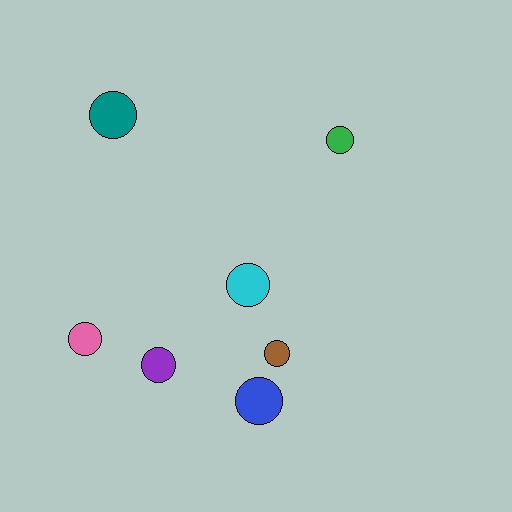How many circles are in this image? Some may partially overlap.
There are 7 circles.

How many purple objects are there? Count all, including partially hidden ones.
There is 1 purple object.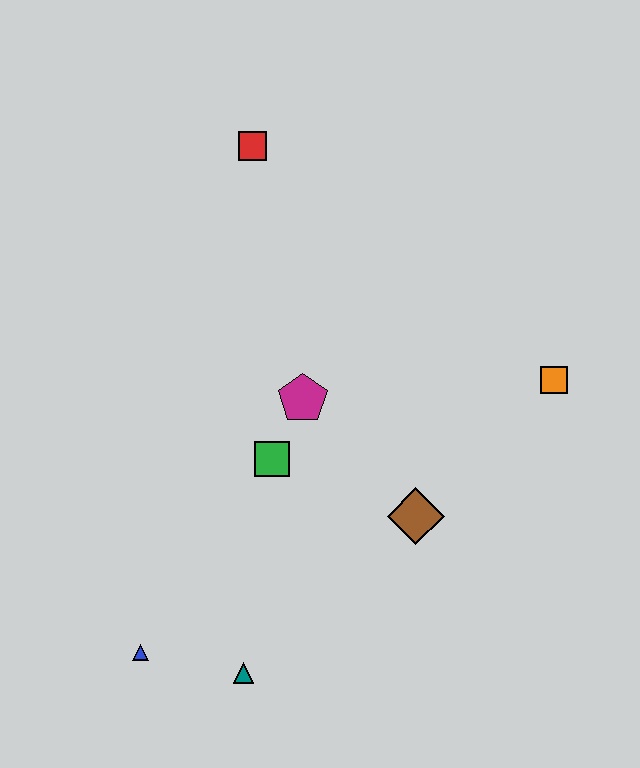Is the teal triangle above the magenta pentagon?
No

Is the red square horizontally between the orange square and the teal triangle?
Yes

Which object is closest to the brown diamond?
The green square is closest to the brown diamond.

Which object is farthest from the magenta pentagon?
The blue triangle is farthest from the magenta pentagon.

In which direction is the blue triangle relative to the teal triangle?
The blue triangle is to the left of the teal triangle.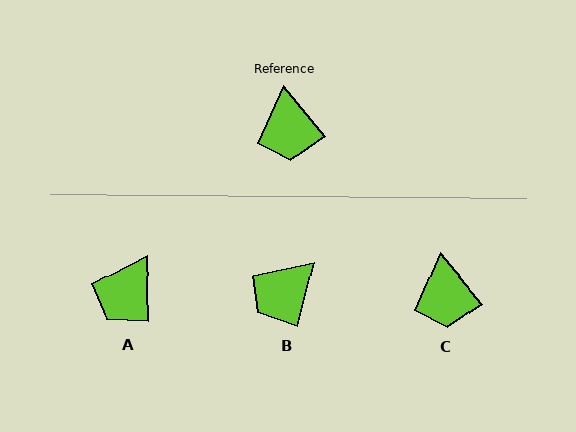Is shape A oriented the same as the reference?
No, it is off by about 38 degrees.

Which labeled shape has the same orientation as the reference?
C.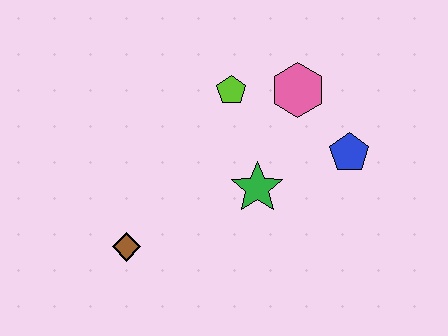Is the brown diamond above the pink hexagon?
No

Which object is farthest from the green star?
The brown diamond is farthest from the green star.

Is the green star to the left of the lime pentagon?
No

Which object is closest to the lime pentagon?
The pink hexagon is closest to the lime pentagon.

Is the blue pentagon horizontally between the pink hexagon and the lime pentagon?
No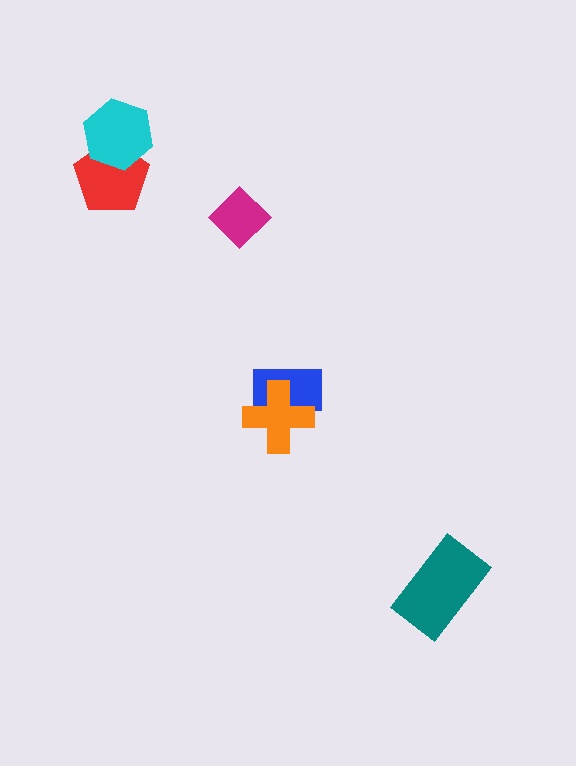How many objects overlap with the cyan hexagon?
1 object overlaps with the cyan hexagon.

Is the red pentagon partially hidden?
Yes, it is partially covered by another shape.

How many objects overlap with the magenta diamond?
0 objects overlap with the magenta diamond.